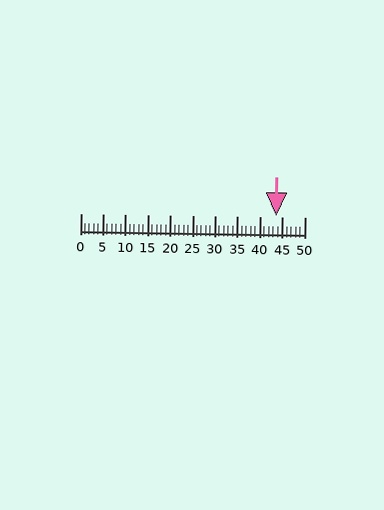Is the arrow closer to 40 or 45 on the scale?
The arrow is closer to 45.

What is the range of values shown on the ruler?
The ruler shows values from 0 to 50.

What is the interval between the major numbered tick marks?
The major tick marks are spaced 5 units apart.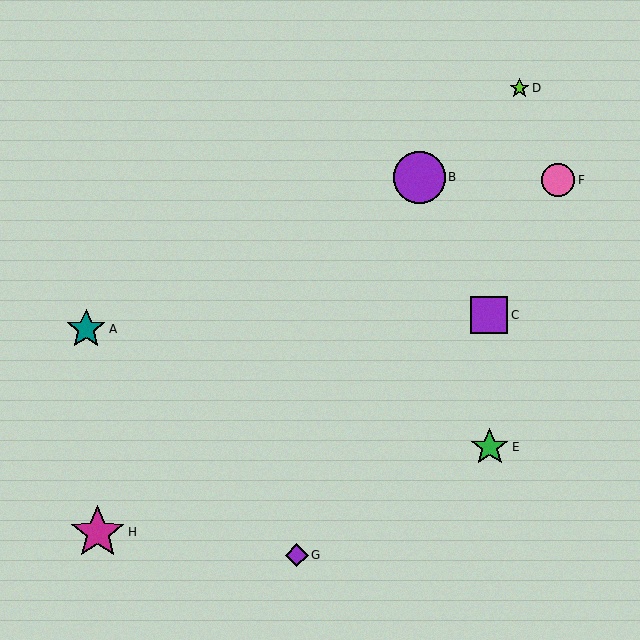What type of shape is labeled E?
Shape E is a green star.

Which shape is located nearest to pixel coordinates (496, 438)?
The green star (labeled E) at (490, 447) is nearest to that location.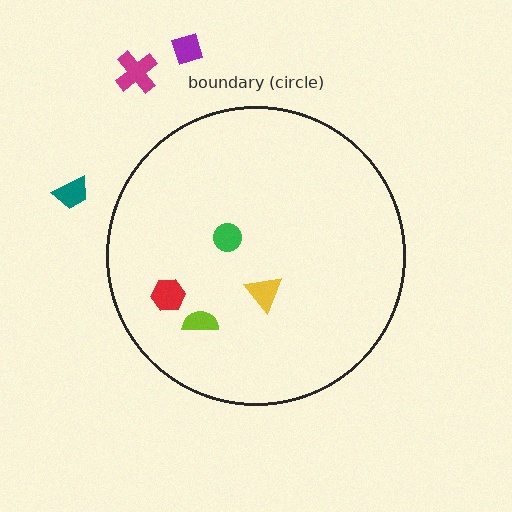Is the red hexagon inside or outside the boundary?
Inside.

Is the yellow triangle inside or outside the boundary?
Inside.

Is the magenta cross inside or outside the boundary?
Outside.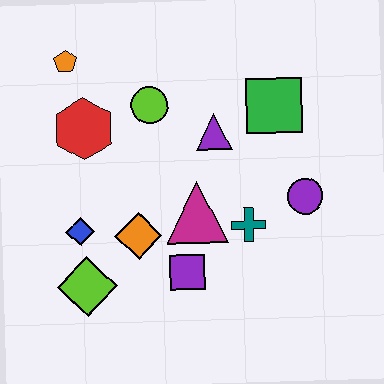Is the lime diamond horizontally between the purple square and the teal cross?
No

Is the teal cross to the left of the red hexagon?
No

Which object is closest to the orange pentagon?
The red hexagon is closest to the orange pentagon.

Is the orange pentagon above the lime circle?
Yes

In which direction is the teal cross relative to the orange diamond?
The teal cross is to the right of the orange diamond.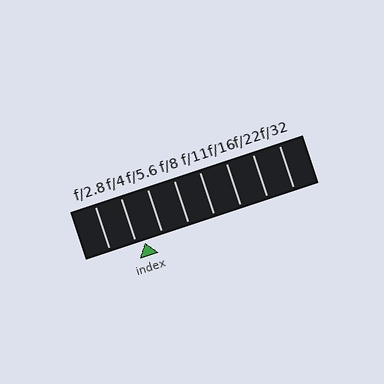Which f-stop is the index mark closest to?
The index mark is closest to f/4.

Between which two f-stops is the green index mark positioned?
The index mark is between f/4 and f/5.6.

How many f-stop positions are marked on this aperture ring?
There are 8 f-stop positions marked.